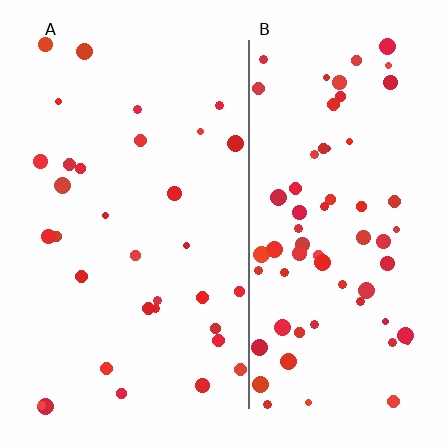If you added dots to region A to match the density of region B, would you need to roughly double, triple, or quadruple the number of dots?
Approximately double.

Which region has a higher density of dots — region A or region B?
B (the right).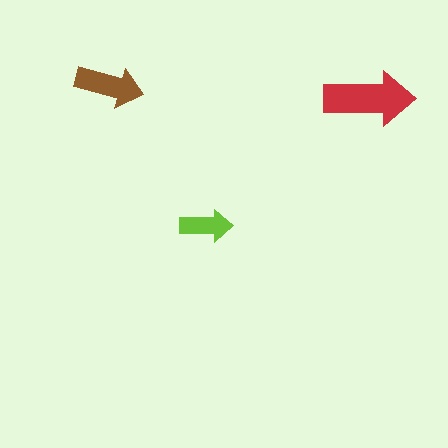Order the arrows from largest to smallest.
the red one, the brown one, the lime one.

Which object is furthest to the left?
The brown arrow is leftmost.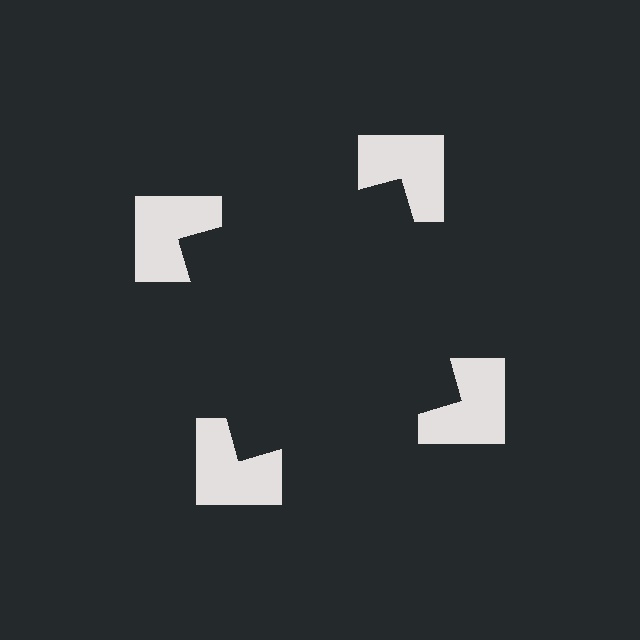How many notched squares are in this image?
There are 4 — one at each vertex of the illusory square.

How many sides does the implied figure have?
4 sides.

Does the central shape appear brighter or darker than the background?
It typically appears slightly darker than the background, even though no actual brightness change is drawn.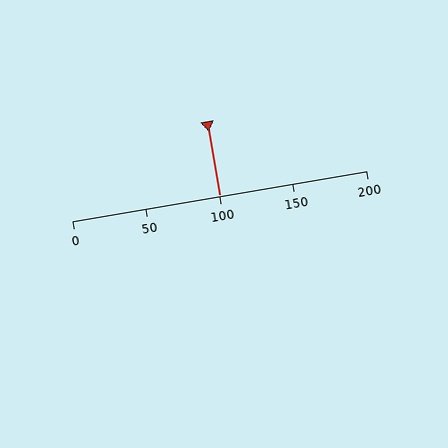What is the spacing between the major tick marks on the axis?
The major ticks are spaced 50 apart.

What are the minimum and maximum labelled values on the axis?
The axis runs from 0 to 200.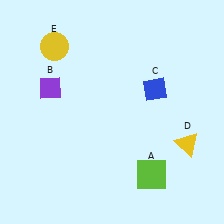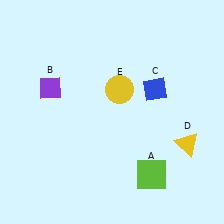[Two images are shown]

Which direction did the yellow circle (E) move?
The yellow circle (E) moved right.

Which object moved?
The yellow circle (E) moved right.